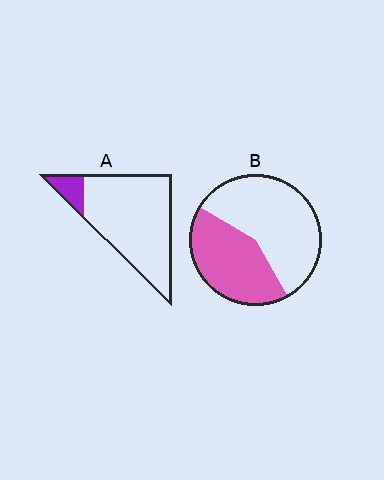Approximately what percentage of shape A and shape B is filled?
A is approximately 10% and B is approximately 40%.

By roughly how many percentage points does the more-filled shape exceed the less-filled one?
By roughly 30 percentage points (B over A).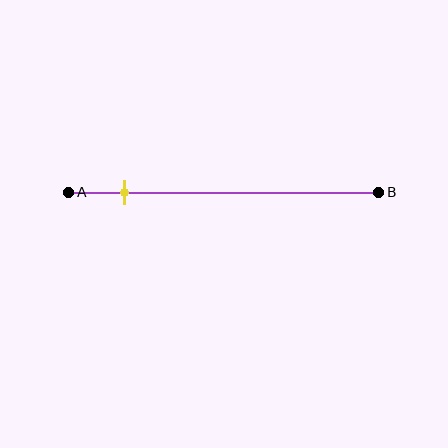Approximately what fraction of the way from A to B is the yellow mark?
The yellow mark is approximately 20% of the way from A to B.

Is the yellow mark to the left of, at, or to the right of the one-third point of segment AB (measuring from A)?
The yellow mark is to the left of the one-third point of segment AB.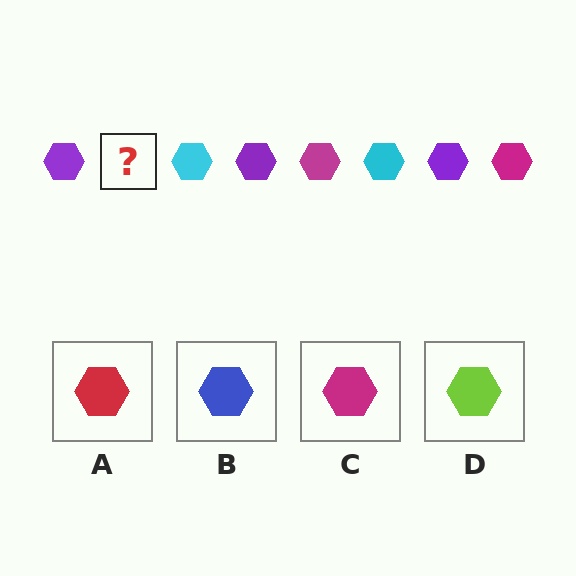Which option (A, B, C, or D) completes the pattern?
C.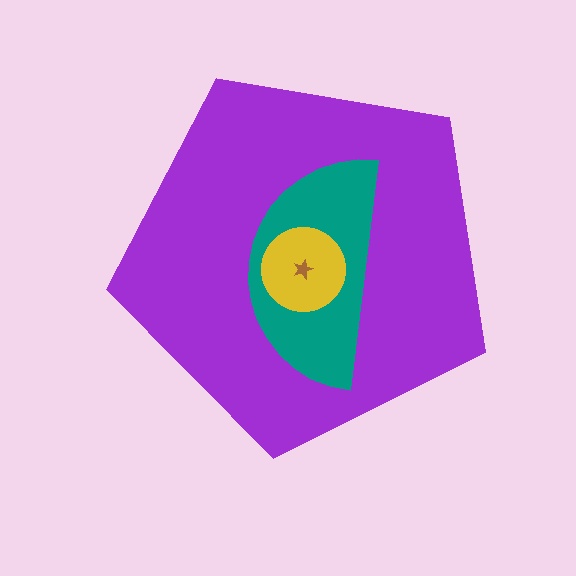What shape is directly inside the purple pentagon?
The teal semicircle.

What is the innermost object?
The brown star.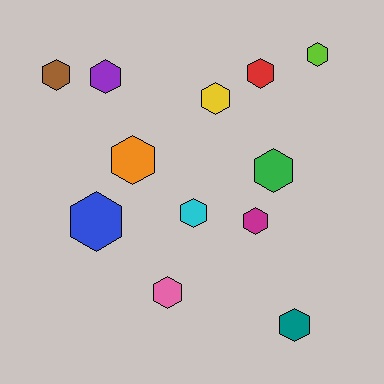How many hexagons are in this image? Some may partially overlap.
There are 12 hexagons.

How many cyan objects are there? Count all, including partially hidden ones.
There is 1 cyan object.